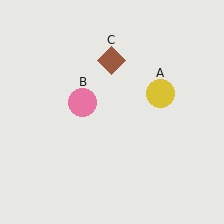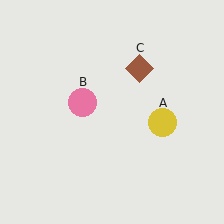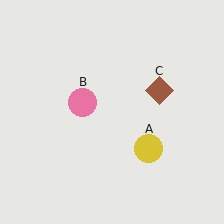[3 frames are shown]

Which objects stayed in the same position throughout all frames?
Pink circle (object B) remained stationary.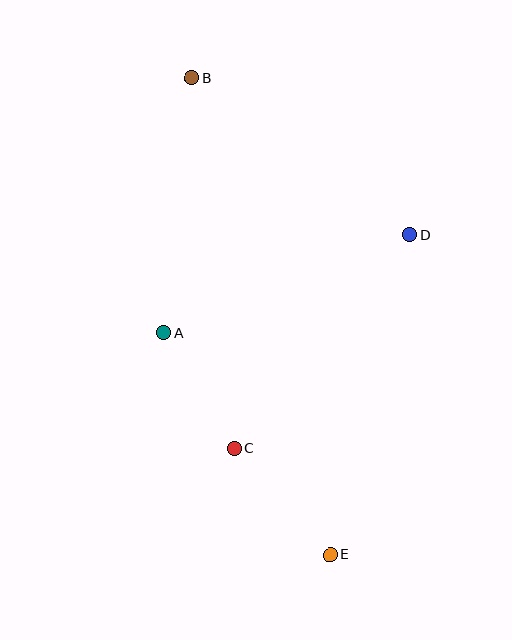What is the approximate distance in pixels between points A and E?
The distance between A and E is approximately 278 pixels.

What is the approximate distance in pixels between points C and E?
The distance between C and E is approximately 143 pixels.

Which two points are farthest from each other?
Points B and E are farthest from each other.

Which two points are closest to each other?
Points A and C are closest to each other.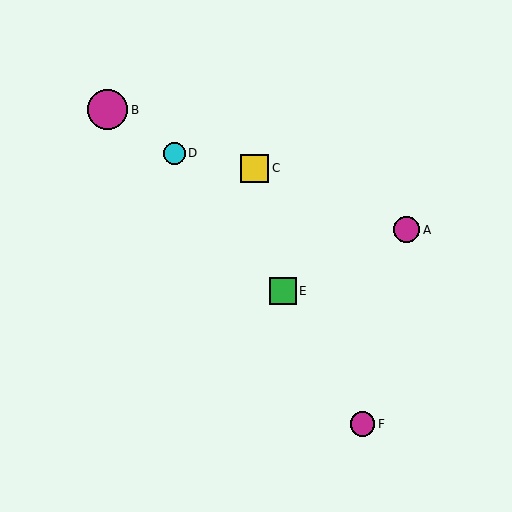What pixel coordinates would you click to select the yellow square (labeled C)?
Click at (255, 168) to select the yellow square C.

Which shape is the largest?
The magenta circle (labeled B) is the largest.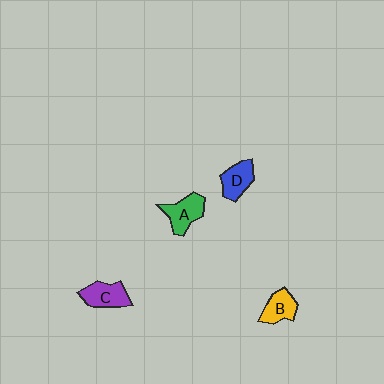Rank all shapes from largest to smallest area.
From largest to smallest: A (green), C (purple), D (blue), B (yellow).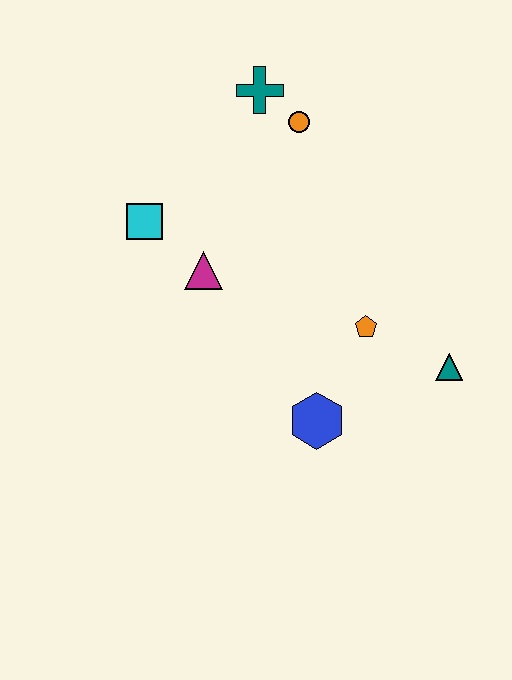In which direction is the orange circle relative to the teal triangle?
The orange circle is above the teal triangle.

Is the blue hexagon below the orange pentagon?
Yes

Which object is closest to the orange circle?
The teal cross is closest to the orange circle.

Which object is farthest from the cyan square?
The teal triangle is farthest from the cyan square.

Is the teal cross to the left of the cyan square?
No